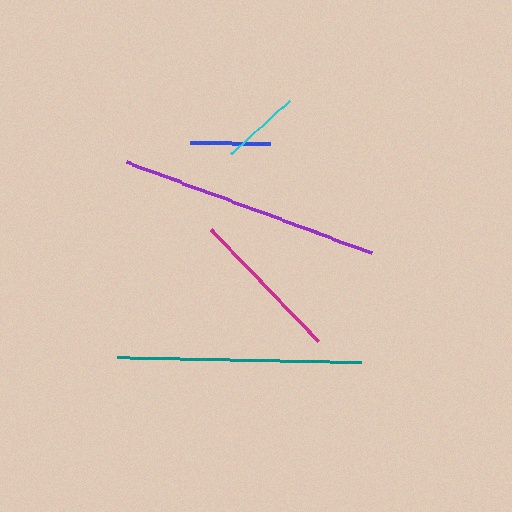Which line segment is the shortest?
The blue line is the shortest at approximately 79 pixels.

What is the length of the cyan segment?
The cyan segment is approximately 81 pixels long.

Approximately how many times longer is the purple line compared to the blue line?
The purple line is approximately 3.3 times the length of the blue line.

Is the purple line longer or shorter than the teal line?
The purple line is longer than the teal line.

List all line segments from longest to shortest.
From longest to shortest: purple, teal, magenta, cyan, blue.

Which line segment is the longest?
The purple line is the longest at approximately 262 pixels.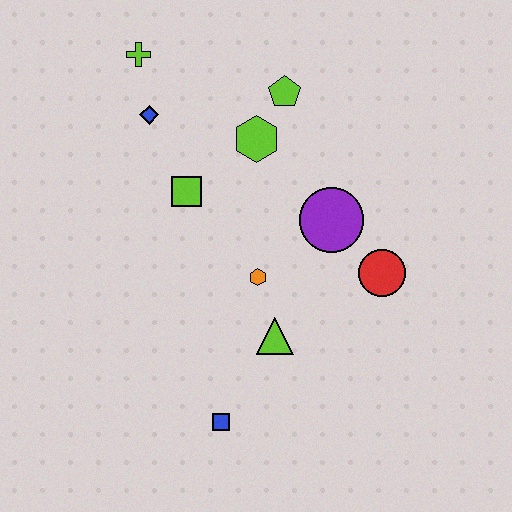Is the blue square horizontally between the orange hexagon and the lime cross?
Yes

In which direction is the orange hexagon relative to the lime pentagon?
The orange hexagon is below the lime pentagon.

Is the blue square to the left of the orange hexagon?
Yes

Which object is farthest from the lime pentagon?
The blue square is farthest from the lime pentagon.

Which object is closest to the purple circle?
The red circle is closest to the purple circle.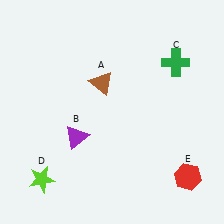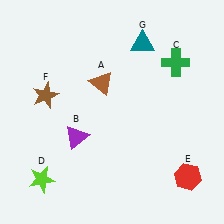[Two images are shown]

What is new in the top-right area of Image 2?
A teal triangle (G) was added in the top-right area of Image 2.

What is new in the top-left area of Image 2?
A brown star (F) was added in the top-left area of Image 2.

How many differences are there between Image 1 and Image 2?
There are 2 differences between the two images.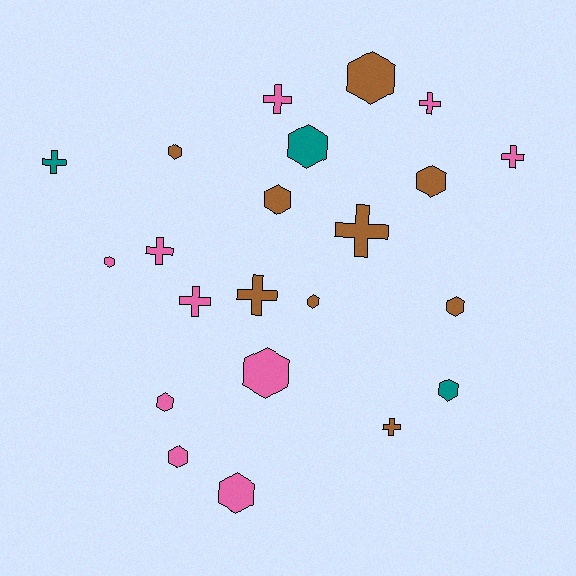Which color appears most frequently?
Pink, with 10 objects.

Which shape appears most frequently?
Hexagon, with 13 objects.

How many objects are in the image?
There are 22 objects.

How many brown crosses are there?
There are 3 brown crosses.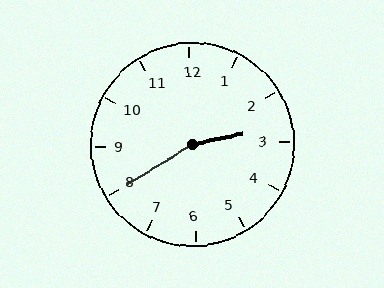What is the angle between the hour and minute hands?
Approximately 160 degrees.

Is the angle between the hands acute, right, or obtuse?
It is obtuse.